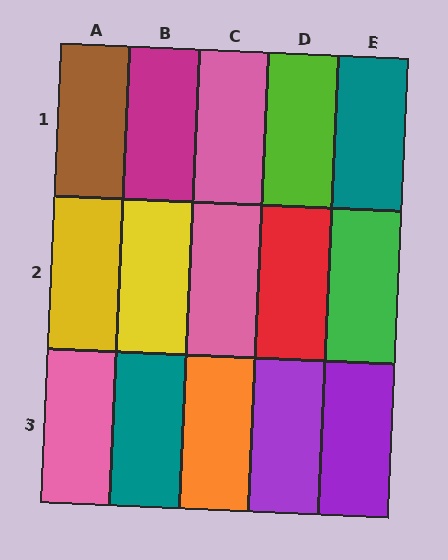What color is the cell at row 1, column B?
Magenta.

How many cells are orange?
1 cell is orange.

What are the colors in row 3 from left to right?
Pink, teal, orange, purple, purple.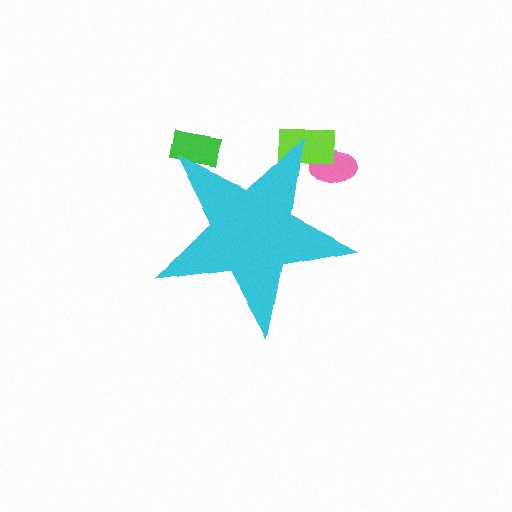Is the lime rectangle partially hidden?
Yes, the lime rectangle is partially hidden behind the cyan star.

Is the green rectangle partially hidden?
Yes, the green rectangle is partially hidden behind the cyan star.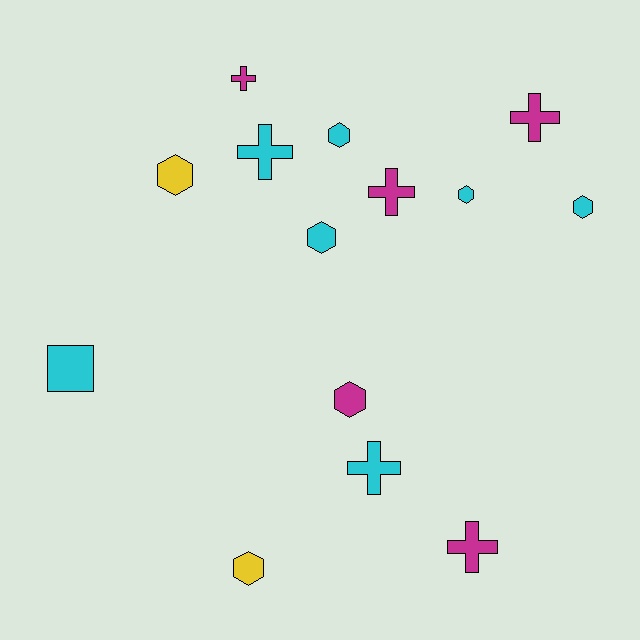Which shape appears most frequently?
Hexagon, with 7 objects.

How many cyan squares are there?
There is 1 cyan square.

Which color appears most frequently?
Cyan, with 7 objects.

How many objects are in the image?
There are 14 objects.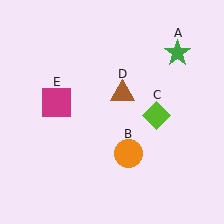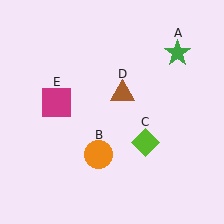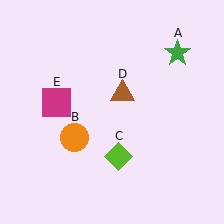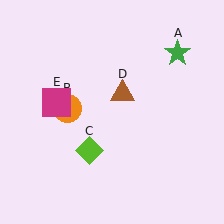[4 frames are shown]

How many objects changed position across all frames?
2 objects changed position: orange circle (object B), lime diamond (object C).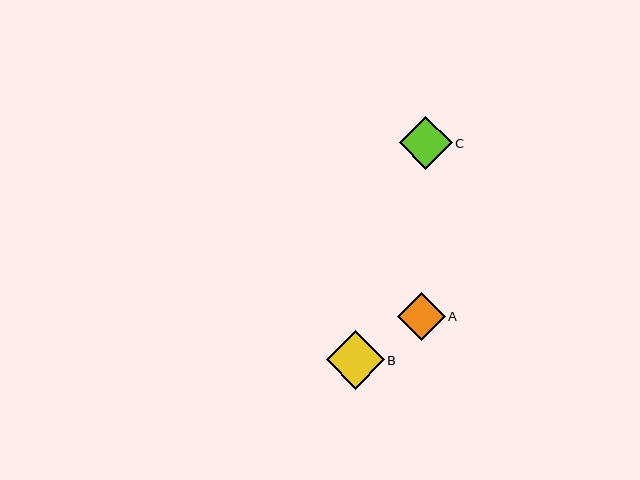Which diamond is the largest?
Diamond B is the largest with a size of approximately 58 pixels.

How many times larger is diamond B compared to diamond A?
Diamond B is approximately 1.2 times the size of diamond A.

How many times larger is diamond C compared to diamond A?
Diamond C is approximately 1.1 times the size of diamond A.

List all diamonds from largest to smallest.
From largest to smallest: B, C, A.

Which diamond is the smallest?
Diamond A is the smallest with a size of approximately 47 pixels.